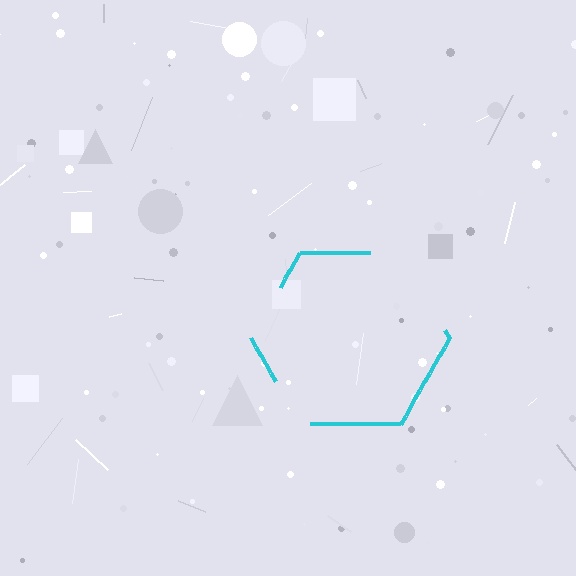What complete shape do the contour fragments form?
The contour fragments form a hexagon.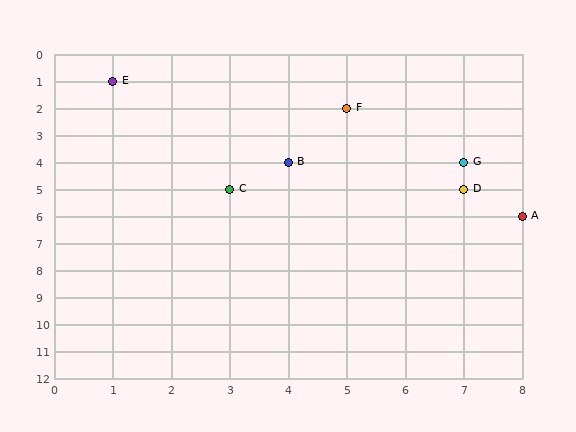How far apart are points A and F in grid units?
Points A and F are 3 columns and 4 rows apart (about 5.0 grid units diagonally).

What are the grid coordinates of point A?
Point A is at grid coordinates (8, 6).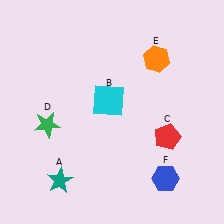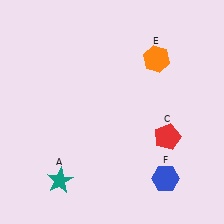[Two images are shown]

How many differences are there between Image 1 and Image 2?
There are 2 differences between the two images.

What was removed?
The cyan square (B), the green star (D) were removed in Image 2.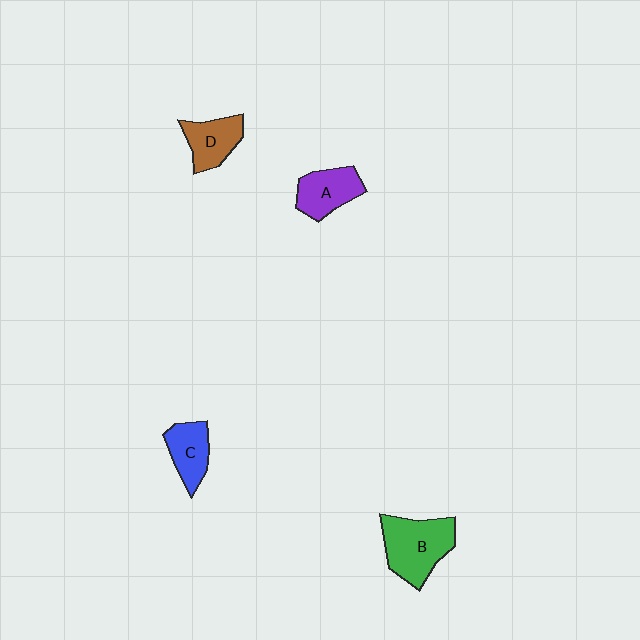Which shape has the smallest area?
Shape C (blue).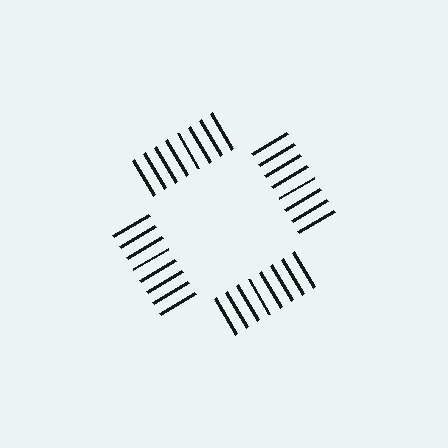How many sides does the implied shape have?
4 sides — the line-ends trace a square.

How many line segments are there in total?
32 — 8 along each of the 4 edges.